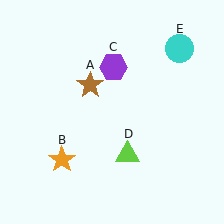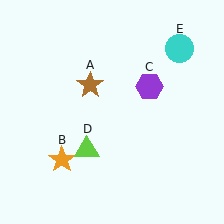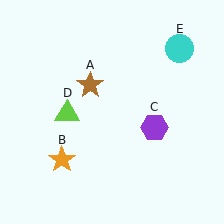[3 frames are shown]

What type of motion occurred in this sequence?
The purple hexagon (object C), lime triangle (object D) rotated clockwise around the center of the scene.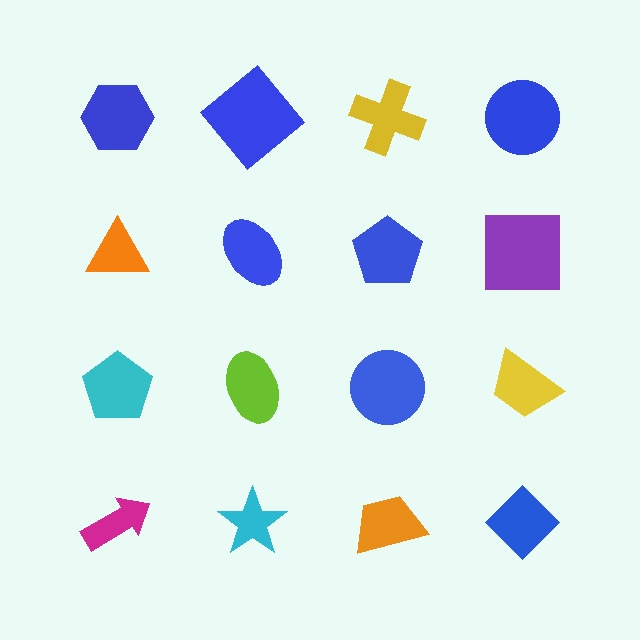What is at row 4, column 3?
An orange trapezoid.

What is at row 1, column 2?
A blue diamond.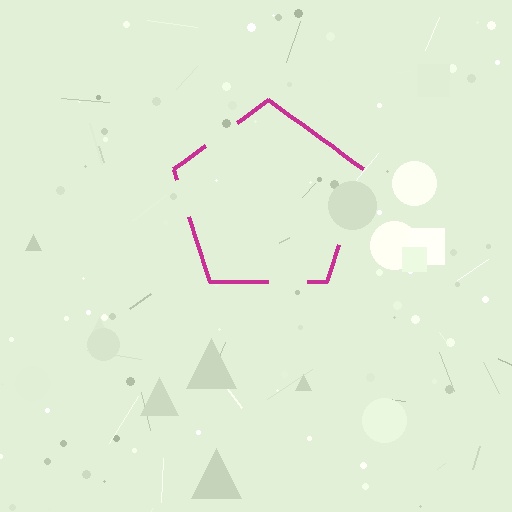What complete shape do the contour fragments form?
The contour fragments form a pentagon.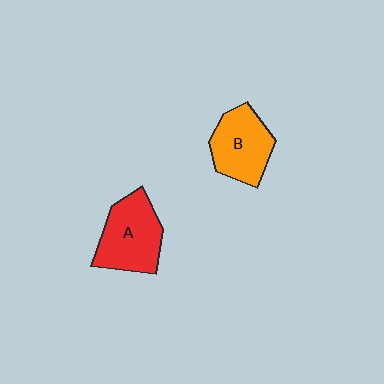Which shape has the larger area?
Shape A (red).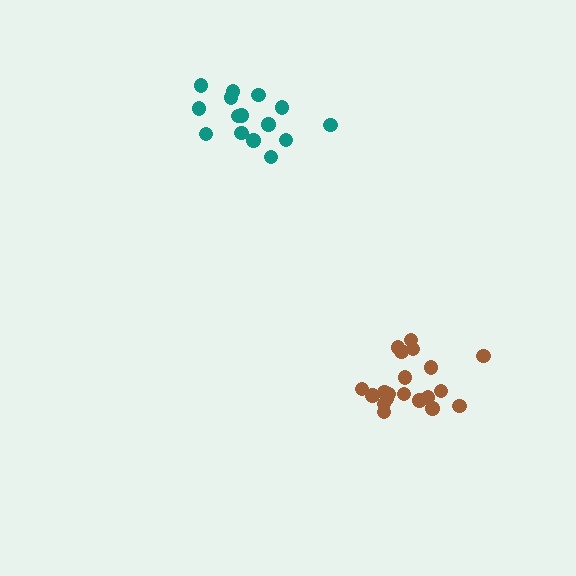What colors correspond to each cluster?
The clusters are colored: brown, teal.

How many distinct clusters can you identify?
There are 2 distinct clusters.